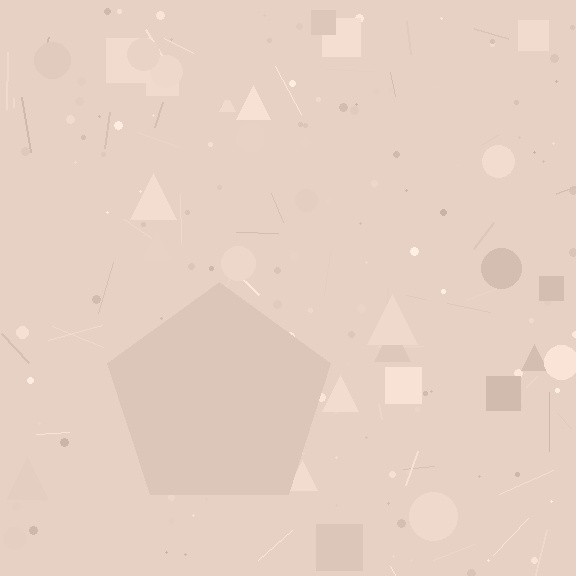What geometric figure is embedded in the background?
A pentagon is embedded in the background.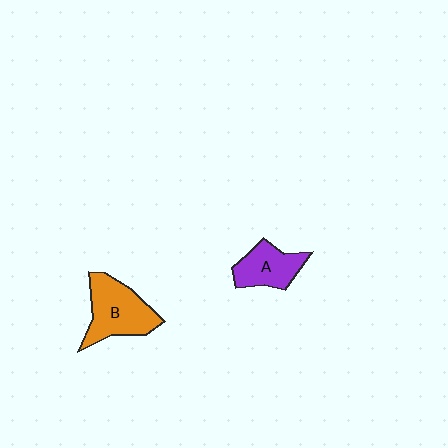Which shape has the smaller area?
Shape A (purple).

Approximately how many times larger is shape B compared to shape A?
Approximately 1.4 times.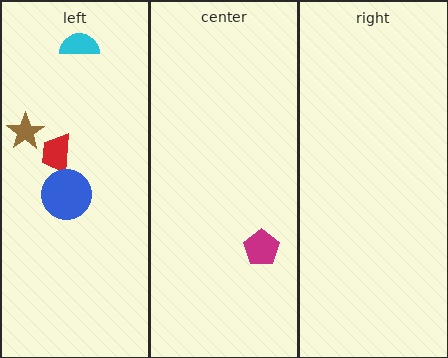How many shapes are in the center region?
1.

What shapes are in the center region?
The magenta pentagon.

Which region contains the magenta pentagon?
The center region.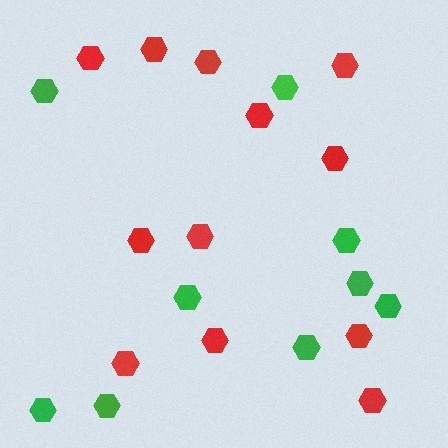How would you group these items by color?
There are 2 groups: one group of green hexagons (9) and one group of red hexagons (12).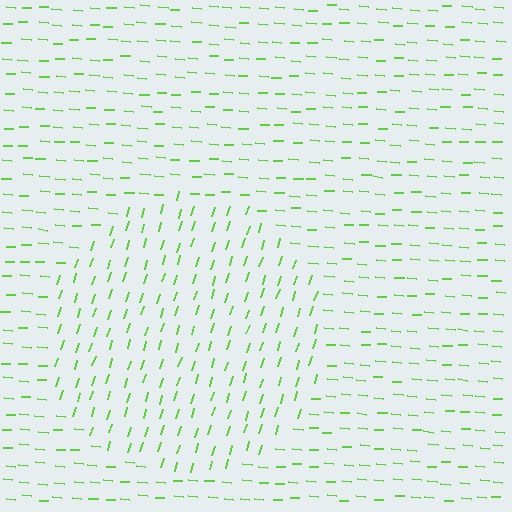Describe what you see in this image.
The image is filled with small lime line segments. A circle region in the image has lines oriented differently from the surrounding lines, creating a visible texture boundary.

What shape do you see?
I see a circle.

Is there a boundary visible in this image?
Yes, there is a texture boundary formed by a change in line orientation.